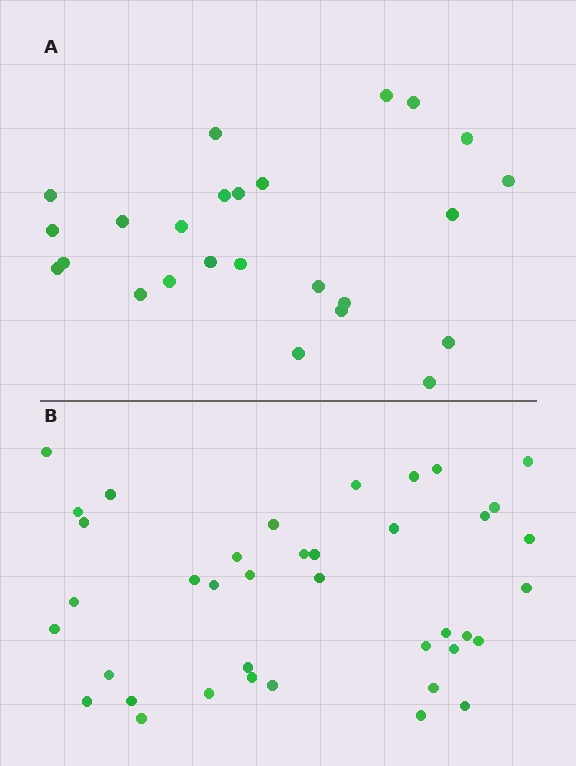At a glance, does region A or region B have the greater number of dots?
Region B (the bottom region) has more dots.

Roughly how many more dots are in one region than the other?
Region B has approximately 15 more dots than region A.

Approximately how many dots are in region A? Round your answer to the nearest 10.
About 20 dots. (The exact count is 25, which rounds to 20.)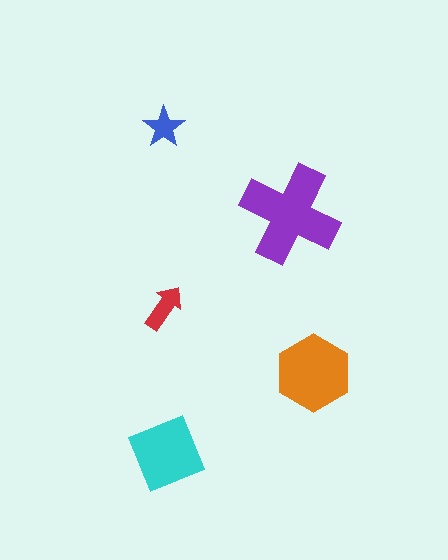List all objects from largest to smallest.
The purple cross, the orange hexagon, the cyan diamond, the red arrow, the blue star.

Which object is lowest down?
The cyan diamond is bottommost.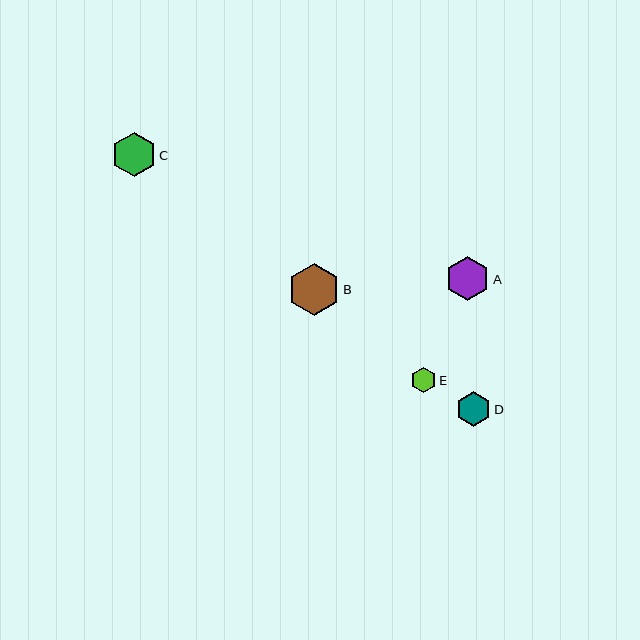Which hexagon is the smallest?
Hexagon E is the smallest with a size of approximately 26 pixels.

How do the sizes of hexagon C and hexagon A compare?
Hexagon C and hexagon A are approximately the same size.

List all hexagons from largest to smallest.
From largest to smallest: B, C, A, D, E.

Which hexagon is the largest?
Hexagon B is the largest with a size of approximately 52 pixels.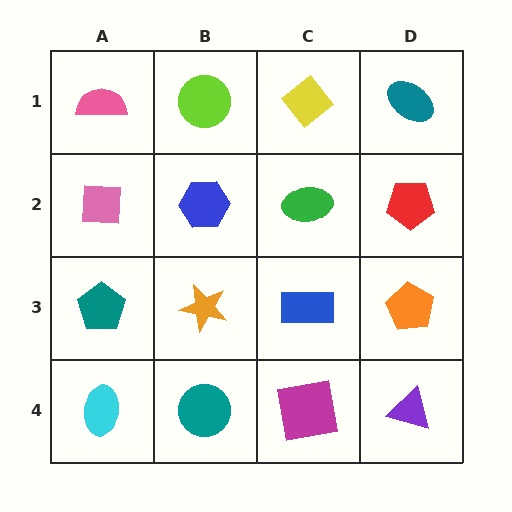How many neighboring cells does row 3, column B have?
4.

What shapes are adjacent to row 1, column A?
A pink square (row 2, column A), a lime circle (row 1, column B).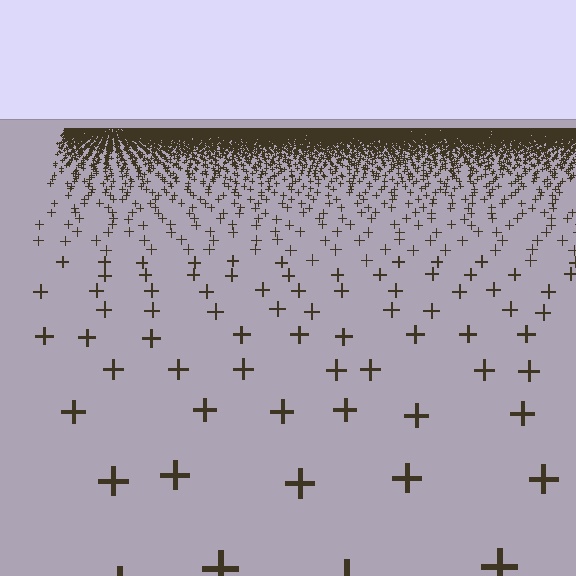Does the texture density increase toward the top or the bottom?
Density increases toward the top.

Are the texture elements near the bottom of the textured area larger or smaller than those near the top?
Larger. Near the bottom, elements are closer to the viewer and appear at a bigger on-screen size.